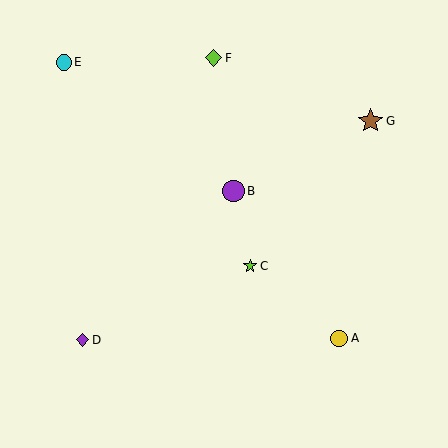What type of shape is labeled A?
Shape A is a yellow circle.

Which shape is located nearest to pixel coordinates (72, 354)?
The purple diamond (labeled D) at (82, 340) is nearest to that location.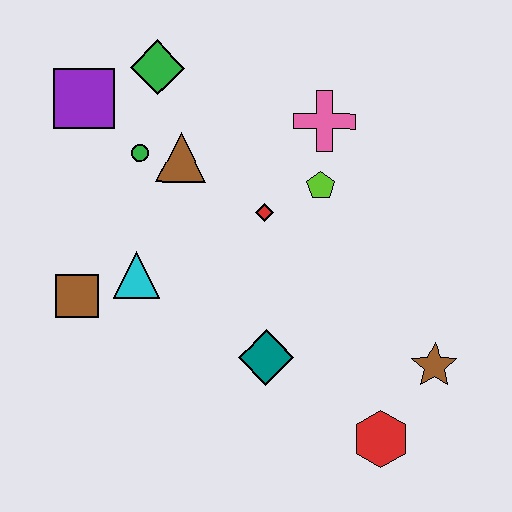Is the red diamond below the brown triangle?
Yes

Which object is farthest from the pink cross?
The red hexagon is farthest from the pink cross.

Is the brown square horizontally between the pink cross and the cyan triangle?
No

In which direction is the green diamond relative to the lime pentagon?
The green diamond is to the left of the lime pentagon.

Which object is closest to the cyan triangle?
The brown square is closest to the cyan triangle.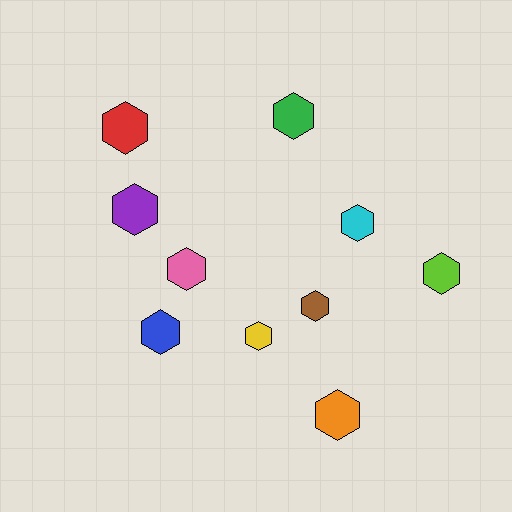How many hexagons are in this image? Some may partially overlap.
There are 10 hexagons.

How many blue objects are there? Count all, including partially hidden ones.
There is 1 blue object.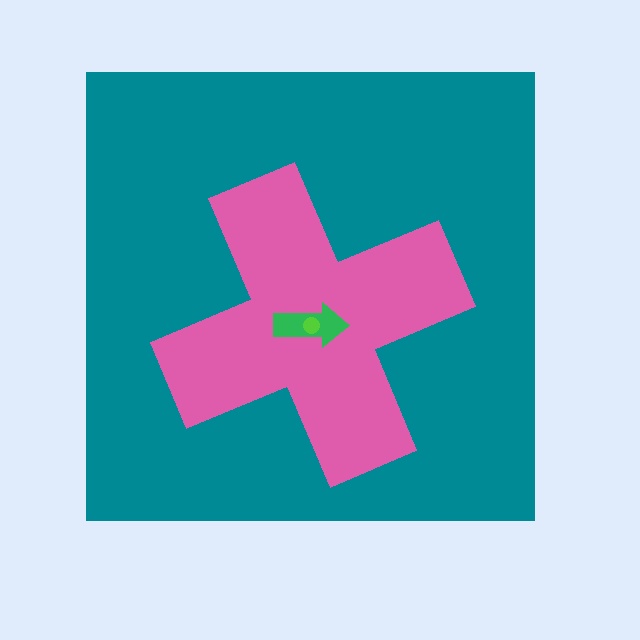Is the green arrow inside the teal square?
Yes.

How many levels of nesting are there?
4.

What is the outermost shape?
The teal square.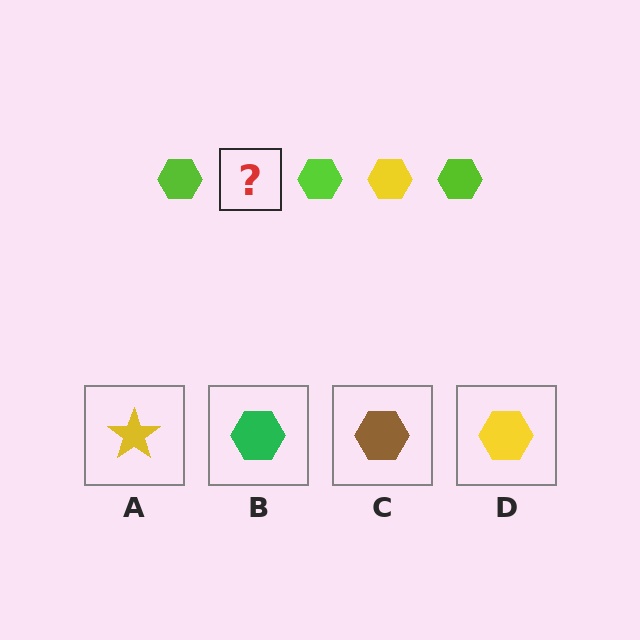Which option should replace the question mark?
Option D.